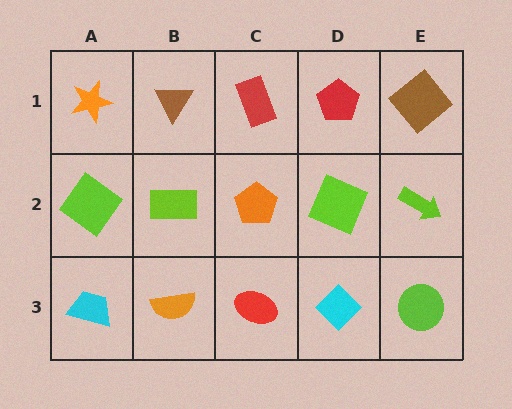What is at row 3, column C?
A red ellipse.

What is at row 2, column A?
A lime diamond.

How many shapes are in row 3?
5 shapes.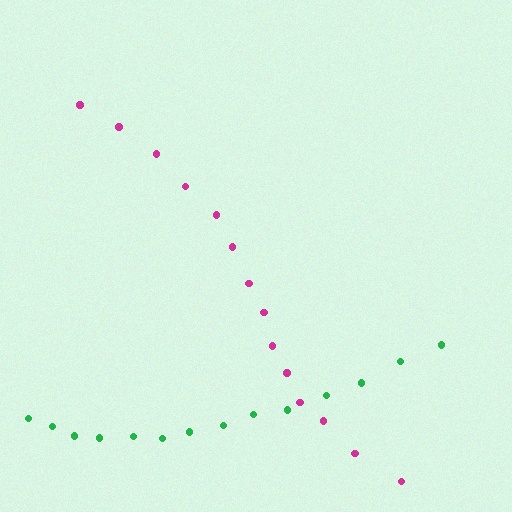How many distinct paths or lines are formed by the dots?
There are 2 distinct paths.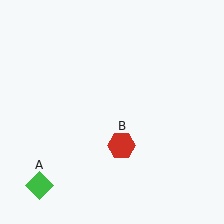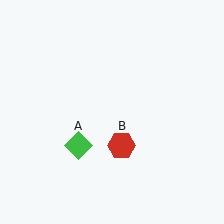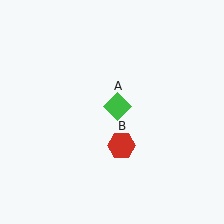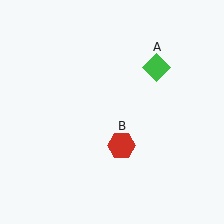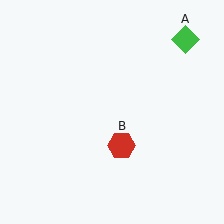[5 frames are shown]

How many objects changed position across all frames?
1 object changed position: green diamond (object A).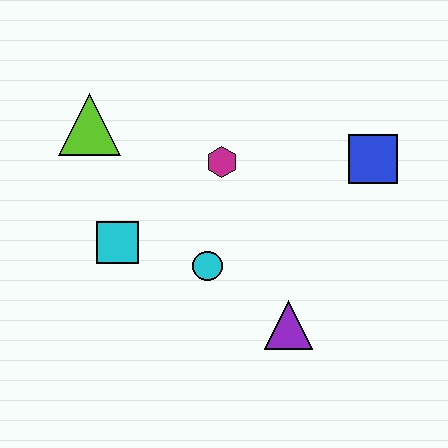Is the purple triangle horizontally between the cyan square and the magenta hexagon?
No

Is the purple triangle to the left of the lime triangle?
No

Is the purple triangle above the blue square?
No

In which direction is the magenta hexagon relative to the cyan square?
The magenta hexagon is to the right of the cyan square.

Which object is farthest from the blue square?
The lime triangle is farthest from the blue square.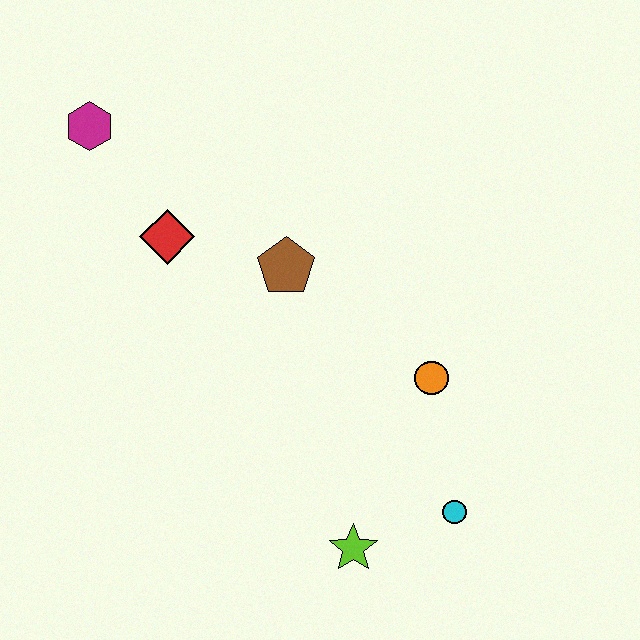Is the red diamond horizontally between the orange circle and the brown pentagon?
No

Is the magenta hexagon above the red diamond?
Yes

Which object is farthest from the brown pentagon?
The cyan circle is farthest from the brown pentagon.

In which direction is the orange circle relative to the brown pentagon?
The orange circle is to the right of the brown pentagon.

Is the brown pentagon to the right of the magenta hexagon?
Yes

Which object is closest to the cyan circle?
The lime star is closest to the cyan circle.